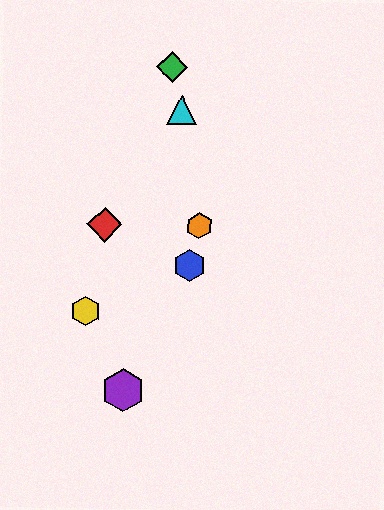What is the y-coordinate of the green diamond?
The green diamond is at y≈67.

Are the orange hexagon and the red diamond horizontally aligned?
Yes, both are at y≈226.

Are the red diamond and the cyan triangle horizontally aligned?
No, the red diamond is at y≈225 and the cyan triangle is at y≈110.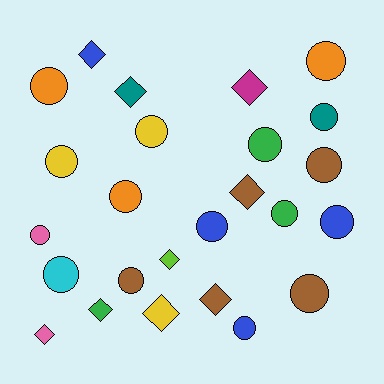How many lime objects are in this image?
There is 1 lime object.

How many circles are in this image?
There are 16 circles.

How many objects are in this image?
There are 25 objects.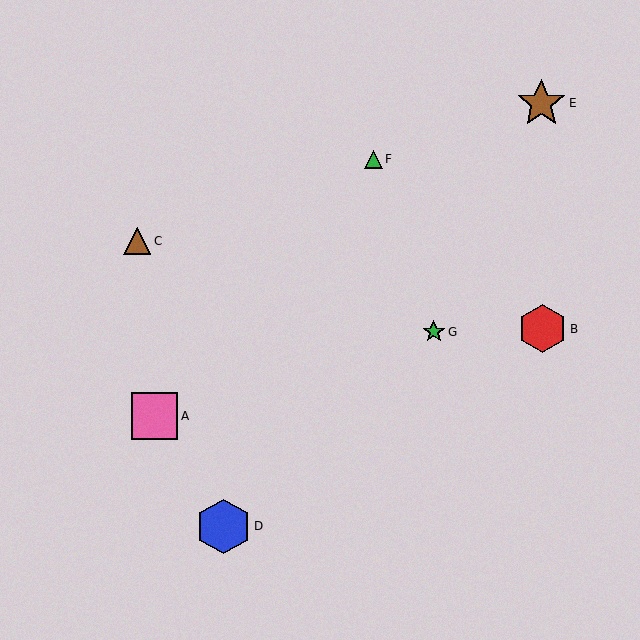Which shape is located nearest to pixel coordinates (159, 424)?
The pink square (labeled A) at (155, 416) is nearest to that location.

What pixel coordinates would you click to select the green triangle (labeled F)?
Click at (373, 159) to select the green triangle F.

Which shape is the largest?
The blue hexagon (labeled D) is the largest.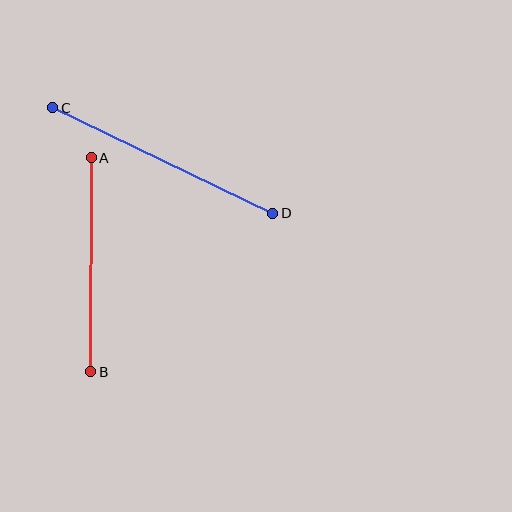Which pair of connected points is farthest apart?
Points C and D are farthest apart.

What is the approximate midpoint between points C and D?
The midpoint is at approximately (163, 160) pixels.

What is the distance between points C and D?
The distance is approximately 244 pixels.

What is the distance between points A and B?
The distance is approximately 214 pixels.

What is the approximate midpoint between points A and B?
The midpoint is at approximately (91, 265) pixels.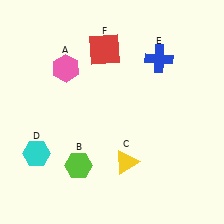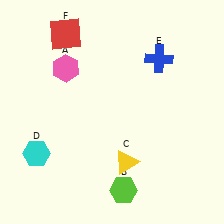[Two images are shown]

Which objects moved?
The objects that moved are: the lime hexagon (B), the red square (F).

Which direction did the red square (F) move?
The red square (F) moved left.